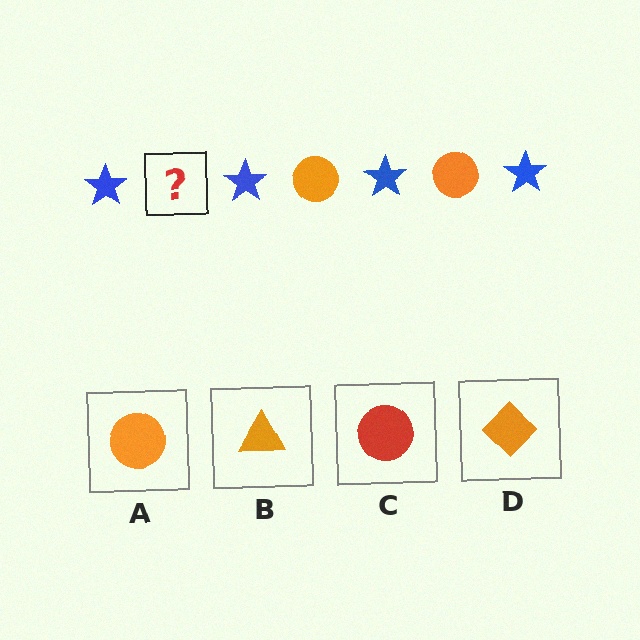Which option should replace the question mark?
Option A.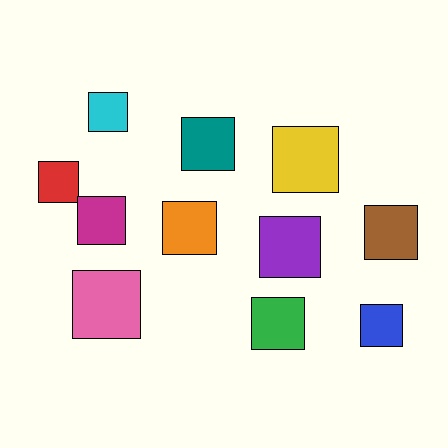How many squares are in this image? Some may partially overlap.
There are 11 squares.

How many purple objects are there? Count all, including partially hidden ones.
There is 1 purple object.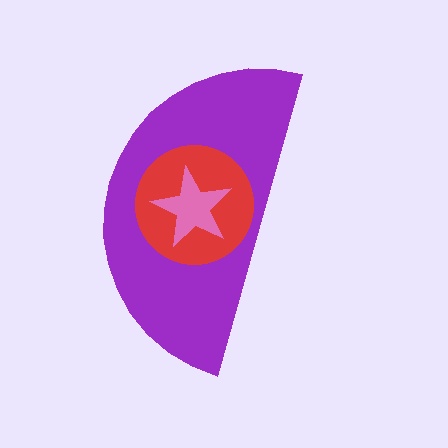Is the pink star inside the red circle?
Yes.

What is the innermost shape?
The pink star.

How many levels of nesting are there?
3.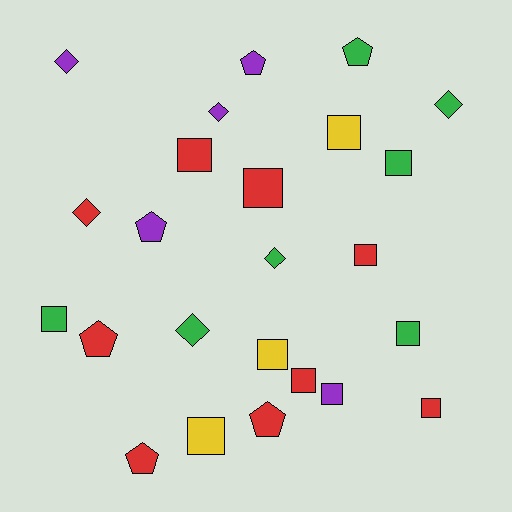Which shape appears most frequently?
Square, with 12 objects.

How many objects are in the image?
There are 24 objects.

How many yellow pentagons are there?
There are no yellow pentagons.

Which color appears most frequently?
Red, with 9 objects.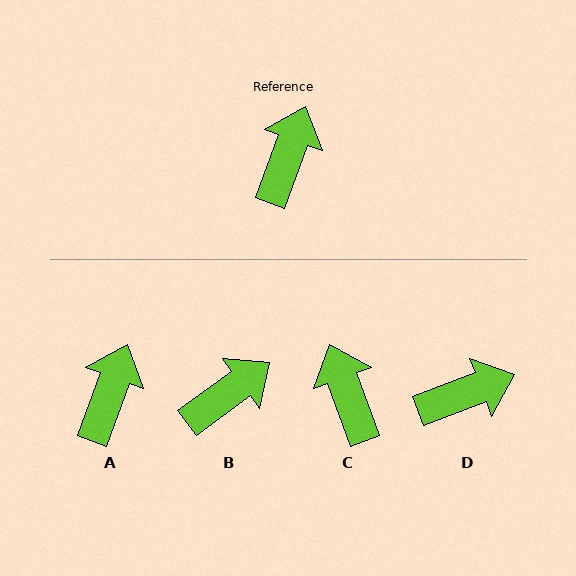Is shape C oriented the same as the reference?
No, it is off by about 40 degrees.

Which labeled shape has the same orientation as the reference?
A.